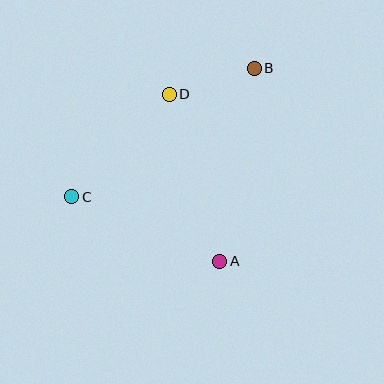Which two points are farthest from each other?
Points B and C are farthest from each other.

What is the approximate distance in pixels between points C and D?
The distance between C and D is approximately 142 pixels.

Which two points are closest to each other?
Points B and D are closest to each other.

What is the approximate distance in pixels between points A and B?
The distance between A and B is approximately 196 pixels.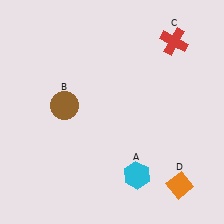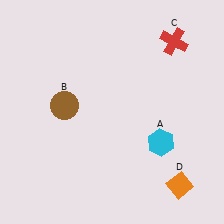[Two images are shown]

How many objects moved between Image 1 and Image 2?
1 object moved between the two images.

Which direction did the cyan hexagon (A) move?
The cyan hexagon (A) moved up.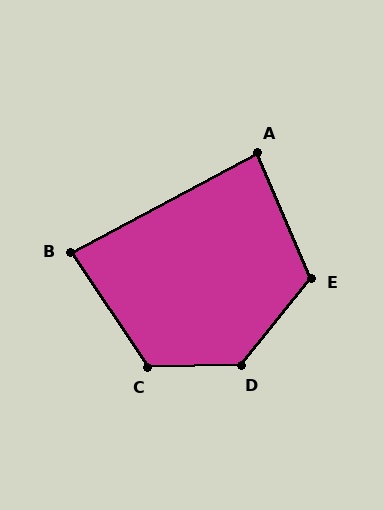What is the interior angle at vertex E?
Approximately 118 degrees (obtuse).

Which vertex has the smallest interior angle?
B, at approximately 85 degrees.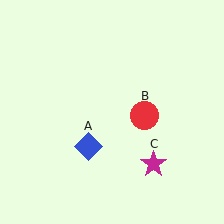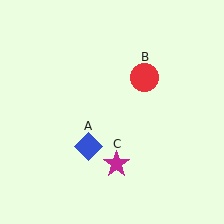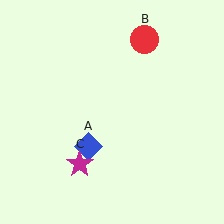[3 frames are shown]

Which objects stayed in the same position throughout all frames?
Blue diamond (object A) remained stationary.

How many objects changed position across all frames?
2 objects changed position: red circle (object B), magenta star (object C).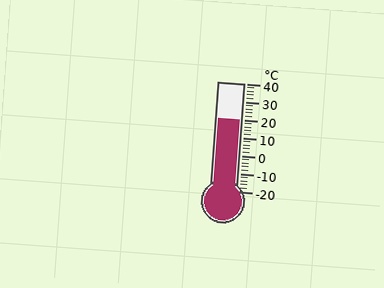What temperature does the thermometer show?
The thermometer shows approximately 20°C.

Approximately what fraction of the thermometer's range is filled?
The thermometer is filled to approximately 65% of its range.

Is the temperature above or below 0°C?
The temperature is above 0°C.